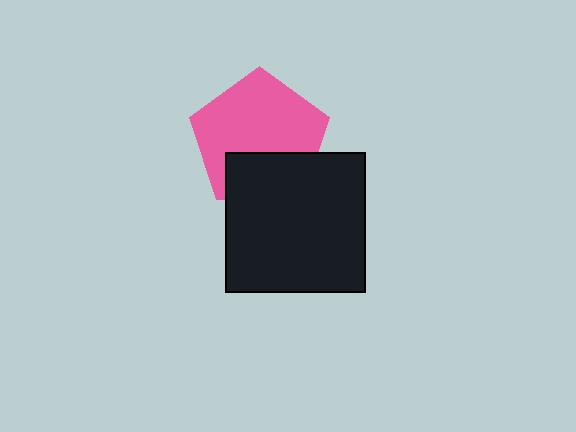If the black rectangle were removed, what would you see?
You would see the complete pink pentagon.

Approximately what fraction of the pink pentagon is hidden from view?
Roughly 32% of the pink pentagon is hidden behind the black rectangle.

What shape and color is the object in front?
The object in front is a black rectangle.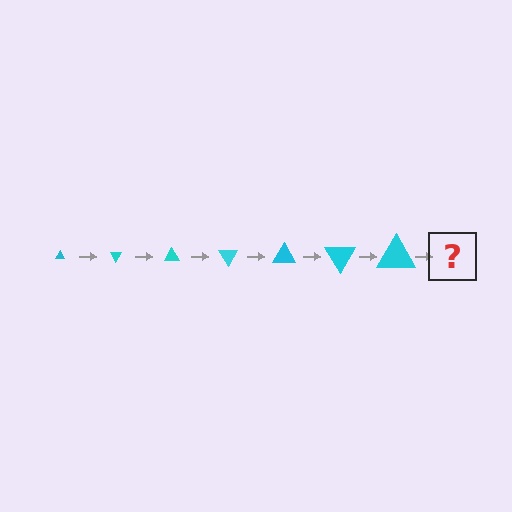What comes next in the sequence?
The next element should be a triangle, larger than the previous one and rotated 420 degrees from the start.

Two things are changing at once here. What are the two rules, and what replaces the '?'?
The two rules are that the triangle grows larger each step and it rotates 60 degrees each step. The '?' should be a triangle, larger than the previous one and rotated 420 degrees from the start.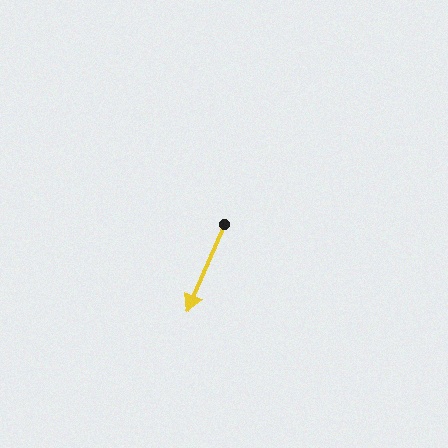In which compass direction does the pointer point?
Southwest.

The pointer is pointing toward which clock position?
Roughly 7 o'clock.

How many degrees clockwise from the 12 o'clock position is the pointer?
Approximately 203 degrees.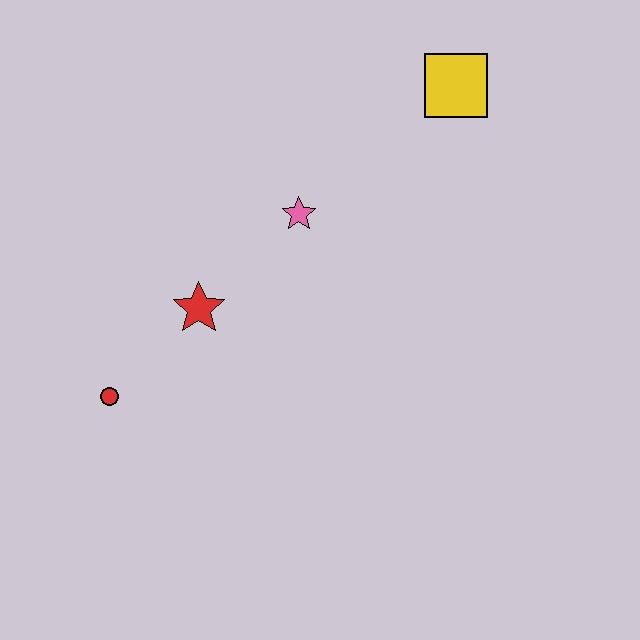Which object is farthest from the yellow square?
The red circle is farthest from the yellow square.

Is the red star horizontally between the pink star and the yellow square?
No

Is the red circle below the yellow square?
Yes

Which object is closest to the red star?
The red circle is closest to the red star.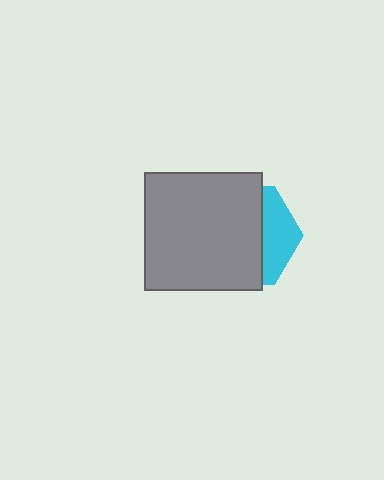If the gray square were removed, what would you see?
You would see the complete cyan hexagon.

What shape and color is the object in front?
The object in front is a gray square.